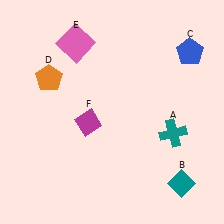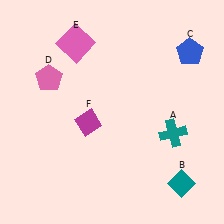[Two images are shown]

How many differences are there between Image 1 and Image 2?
There is 1 difference between the two images.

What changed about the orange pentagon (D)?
In Image 1, D is orange. In Image 2, it changed to pink.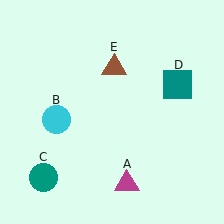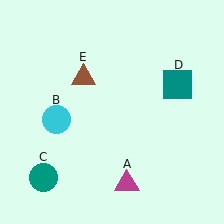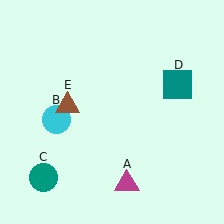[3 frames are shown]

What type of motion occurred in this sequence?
The brown triangle (object E) rotated counterclockwise around the center of the scene.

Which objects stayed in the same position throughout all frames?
Magenta triangle (object A) and cyan circle (object B) and teal circle (object C) and teal square (object D) remained stationary.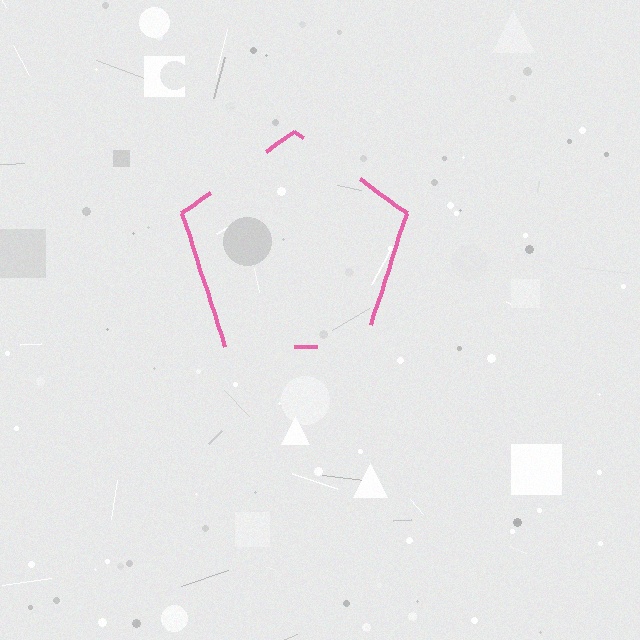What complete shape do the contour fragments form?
The contour fragments form a pentagon.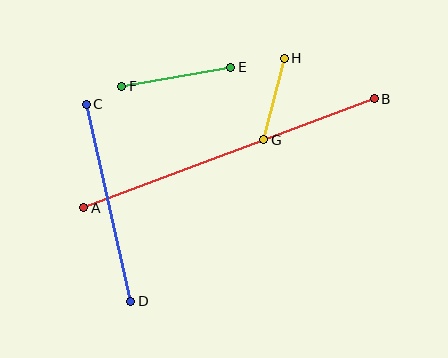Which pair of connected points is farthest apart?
Points A and B are farthest apart.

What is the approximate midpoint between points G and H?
The midpoint is at approximately (274, 99) pixels.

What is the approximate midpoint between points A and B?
The midpoint is at approximately (229, 153) pixels.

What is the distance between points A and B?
The distance is approximately 310 pixels.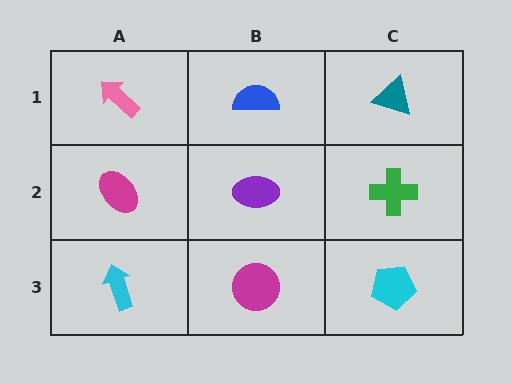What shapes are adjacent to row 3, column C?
A green cross (row 2, column C), a magenta circle (row 3, column B).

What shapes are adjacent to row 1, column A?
A magenta ellipse (row 2, column A), a blue semicircle (row 1, column B).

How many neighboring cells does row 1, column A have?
2.